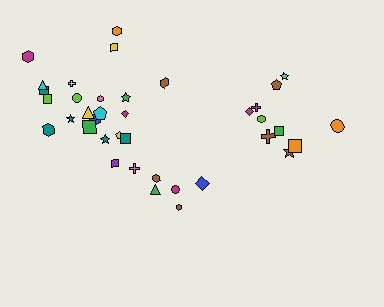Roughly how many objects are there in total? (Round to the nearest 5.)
Roughly 40 objects in total.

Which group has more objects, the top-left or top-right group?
The top-left group.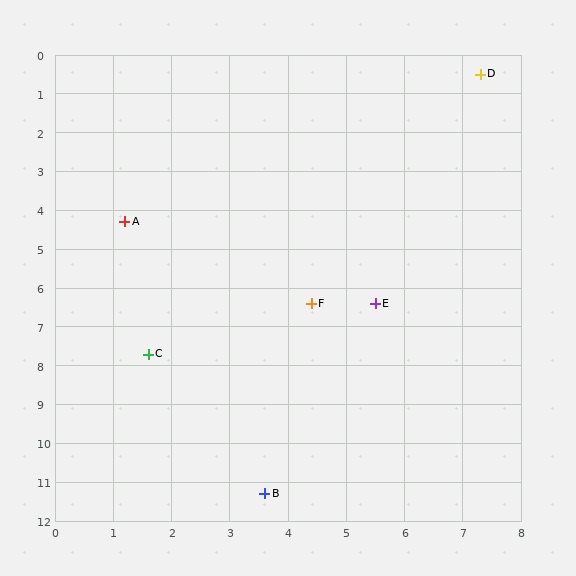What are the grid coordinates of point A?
Point A is at approximately (1.2, 4.3).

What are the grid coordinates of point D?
Point D is at approximately (7.3, 0.5).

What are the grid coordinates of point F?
Point F is at approximately (4.4, 6.4).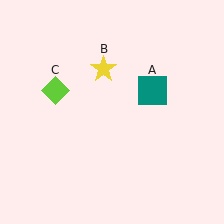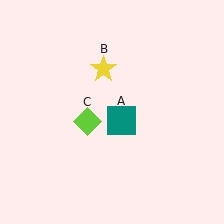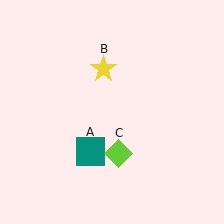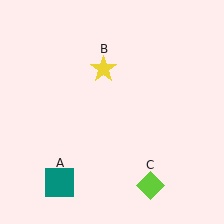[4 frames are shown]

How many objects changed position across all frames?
2 objects changed position: teal square (object A), lime diamond (object C).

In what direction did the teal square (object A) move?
The teal square (object A) moved down and to the left.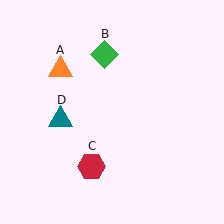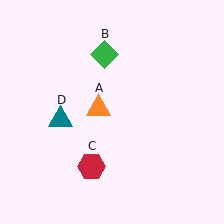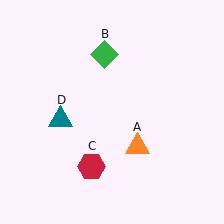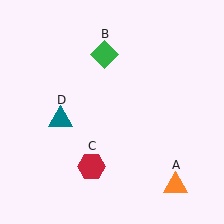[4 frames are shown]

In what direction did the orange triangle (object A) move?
The orange triangle (object A) moved down and to the right.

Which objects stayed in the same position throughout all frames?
Green diamond (object B) and red hexagon (object C) and teal triangle (object D) remained stationary.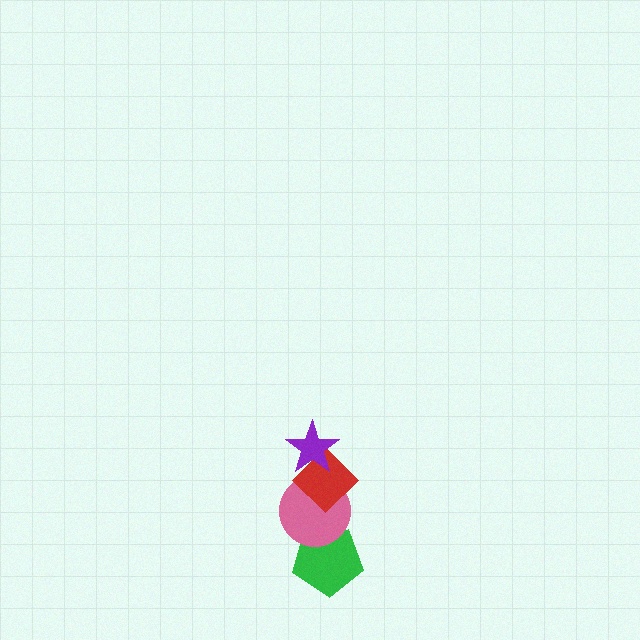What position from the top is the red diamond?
The red diamond is 2nd from the top.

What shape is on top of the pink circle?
The red diamond is on top of the pink circle.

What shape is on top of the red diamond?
The purple star is on top of the red diamond.